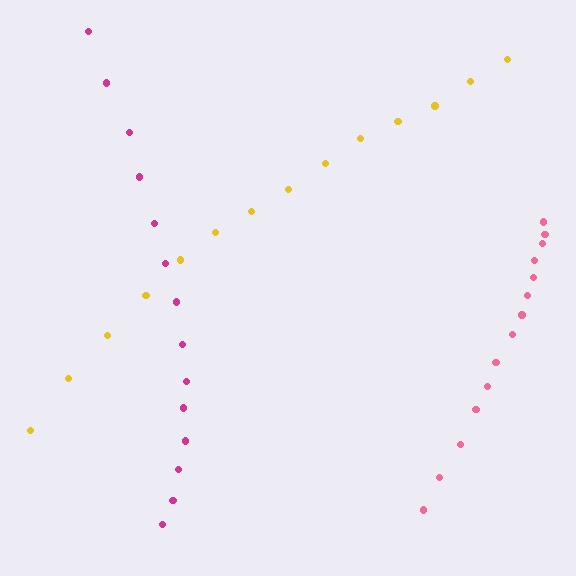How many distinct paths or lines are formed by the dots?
There are 3 distinct paths.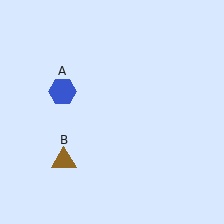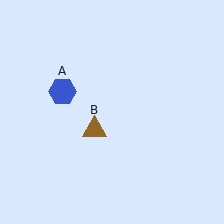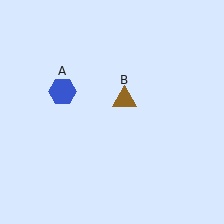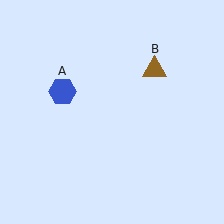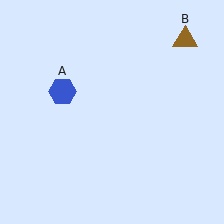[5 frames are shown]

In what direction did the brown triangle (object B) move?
The brown triangle (object B) moved up and to the right.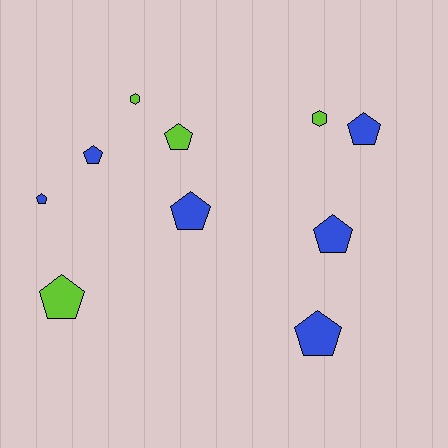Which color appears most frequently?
Blue, with 6 objects.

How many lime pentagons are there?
There are 2 lime pentagons.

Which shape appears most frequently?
Pentagon, with 8 objects.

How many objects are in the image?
There are 10 objects.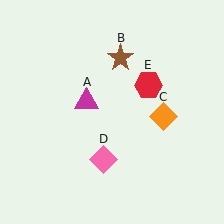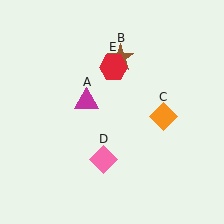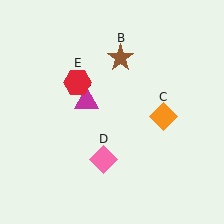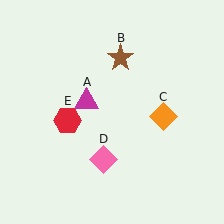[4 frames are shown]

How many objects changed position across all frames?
1 object changed position: red hexagon (object E).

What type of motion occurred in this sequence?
The red hexagon (object E) rotated counterclockwise around the center of the scene.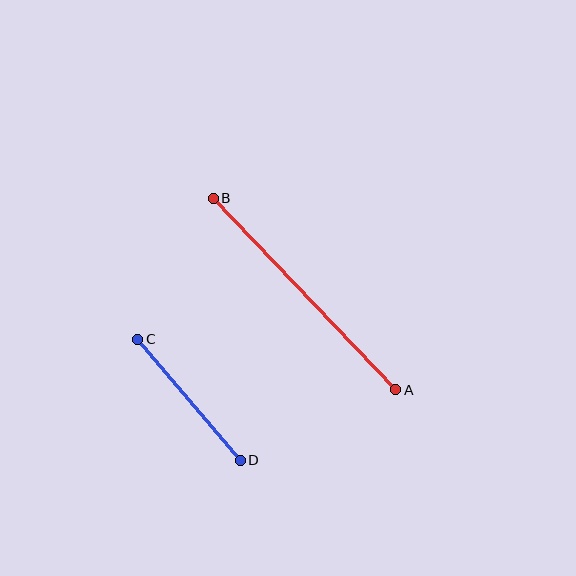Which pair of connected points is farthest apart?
Points A and B are farthest apart.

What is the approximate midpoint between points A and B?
The midpoint is at approximately (305, 294) pixels.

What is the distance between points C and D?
The distance is approximately 159 pixels.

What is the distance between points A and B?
The distance is approximately 265 pixels.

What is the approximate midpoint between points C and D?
The midpoint is at approximately (189, 400) pixels.